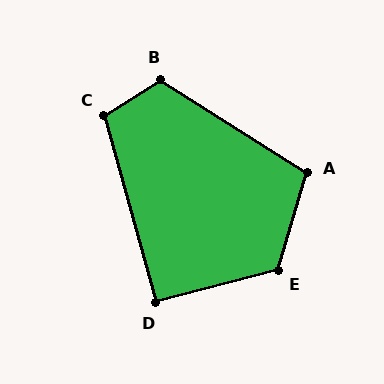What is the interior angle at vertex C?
Approximately 107 degrees (obtuse).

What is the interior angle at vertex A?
Approximately 106 degrees (obtuse).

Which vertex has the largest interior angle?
E, at approximately 121 degrees.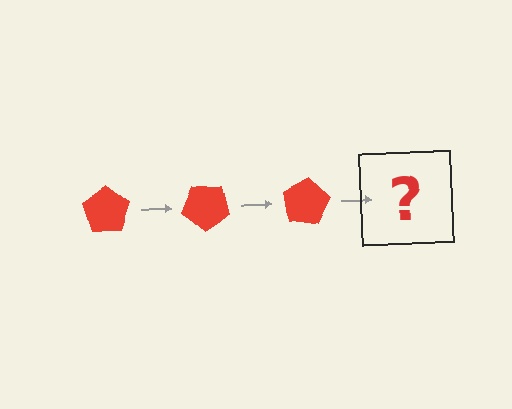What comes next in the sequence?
The next element should be a red pentagon rotated 120 degrees.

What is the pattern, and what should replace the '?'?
The pattern is that the pentagon rotates 40 degrees each step. The '?' should be a red pentagon rotated 120 degrees.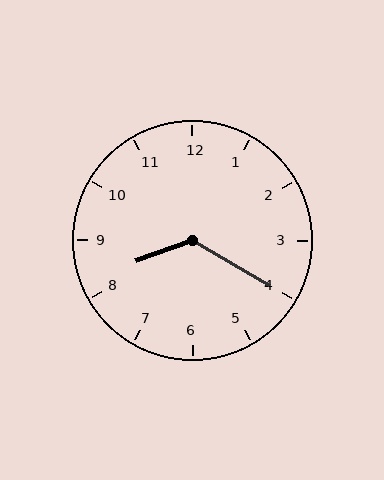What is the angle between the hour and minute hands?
Approximately 130 degrees.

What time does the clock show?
8:20.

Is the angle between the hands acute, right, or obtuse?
It is obtuse.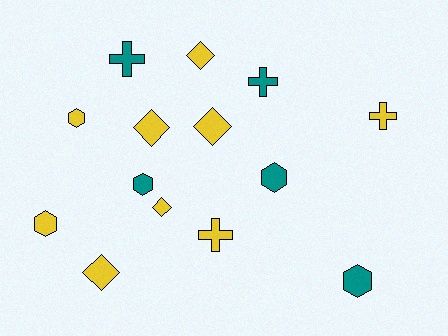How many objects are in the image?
There are 14 objects.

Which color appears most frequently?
Yellow, with 9 objects.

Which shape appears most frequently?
Diamond, with 5 objects.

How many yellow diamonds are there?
There are 5 yellow diamonds.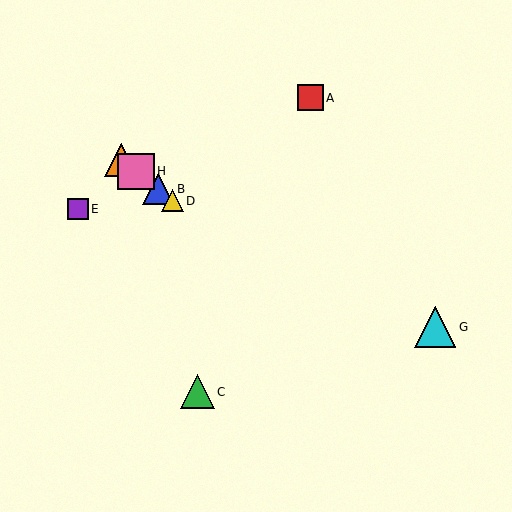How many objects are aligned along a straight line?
4 objects (B, D, F, H) are aligned along a straight line.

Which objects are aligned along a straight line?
Objects B, D, F, H are aligned along a straight line.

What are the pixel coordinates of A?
Object A is at (310, 98).